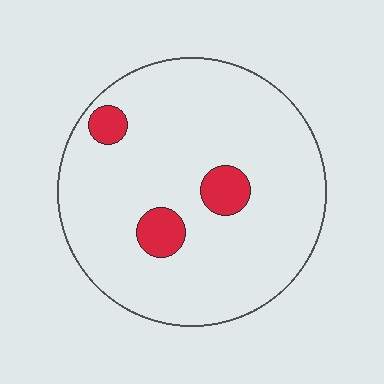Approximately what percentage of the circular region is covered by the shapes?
Approximately 10%.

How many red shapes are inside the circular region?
3.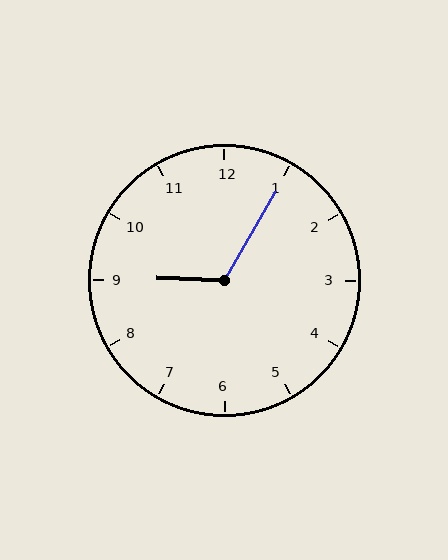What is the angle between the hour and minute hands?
Approximately 118 degrees.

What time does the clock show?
9:05.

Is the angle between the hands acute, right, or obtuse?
It is obtuse.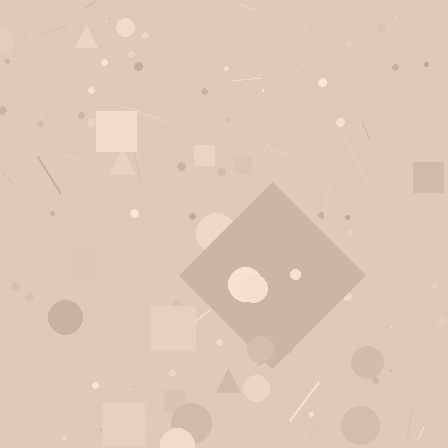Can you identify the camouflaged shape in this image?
The camouflaged shape is a diamond.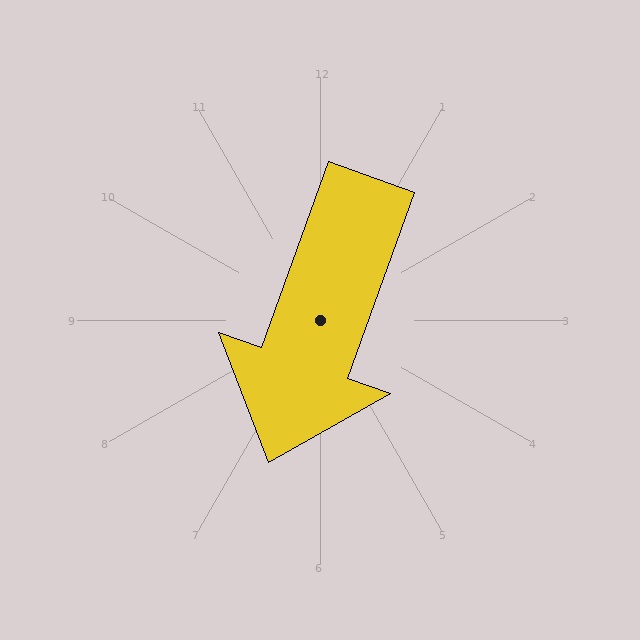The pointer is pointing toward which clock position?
Roughly 7 o'clock.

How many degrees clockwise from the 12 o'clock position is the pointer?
Approximately 200 degrees.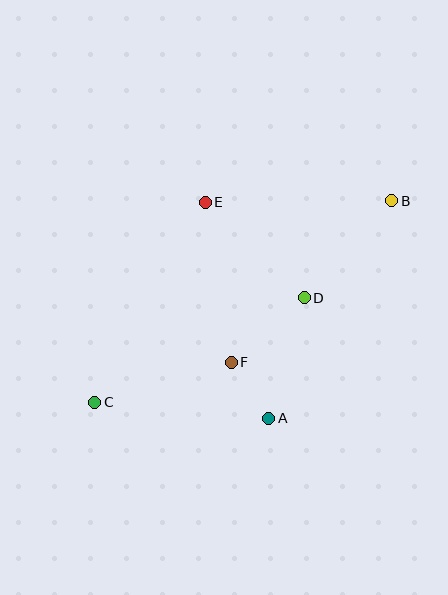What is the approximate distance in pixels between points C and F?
The distance between C and F is approximately 143 pixels.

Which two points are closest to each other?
Points A and F are closest to each other.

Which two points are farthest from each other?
Points B and C are farthest from each other.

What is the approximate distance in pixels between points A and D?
The distance between A and D is approximately 126 pixels.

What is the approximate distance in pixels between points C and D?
The distance between C and D is approximately 234 pixels.